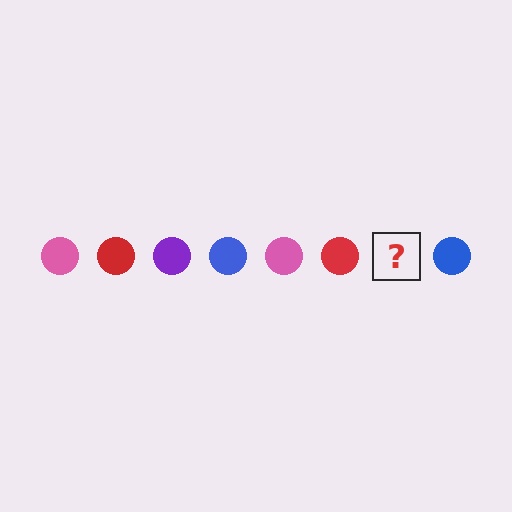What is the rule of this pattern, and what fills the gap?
The rule is that the pattern cycles through pink, red, purple, blue circles. The gap should be filled with a purple circle.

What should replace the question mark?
The question mark should be replaced with a purple circle.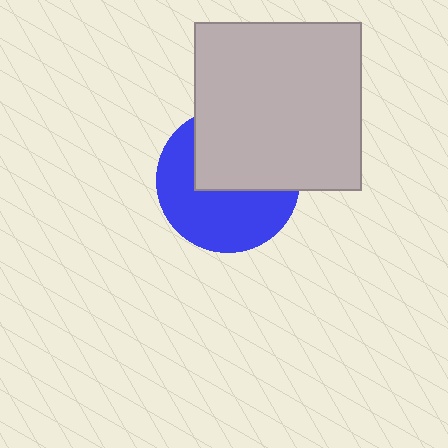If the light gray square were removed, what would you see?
You would see the complete blue circle.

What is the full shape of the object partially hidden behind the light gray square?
The partially hidden object is a blue circle.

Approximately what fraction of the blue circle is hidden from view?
Roughly 47% of the blue circle is hidden behind the light gray square.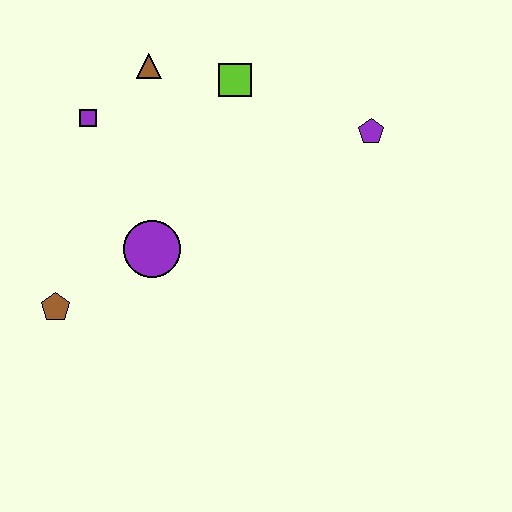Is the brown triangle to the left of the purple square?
No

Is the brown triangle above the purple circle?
Yes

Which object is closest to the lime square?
The brown triangle is closest to the lime square.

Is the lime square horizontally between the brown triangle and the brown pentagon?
No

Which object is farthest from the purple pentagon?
The brown pentagon is farthest from the purple pentagon.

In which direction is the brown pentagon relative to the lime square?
The brown pentagon is below the lime square.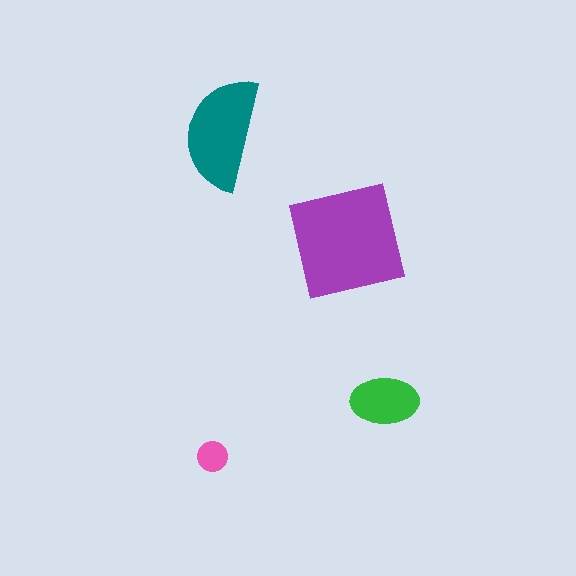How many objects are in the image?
There are 4 objects in the image.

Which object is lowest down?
The pink circle is bottommost.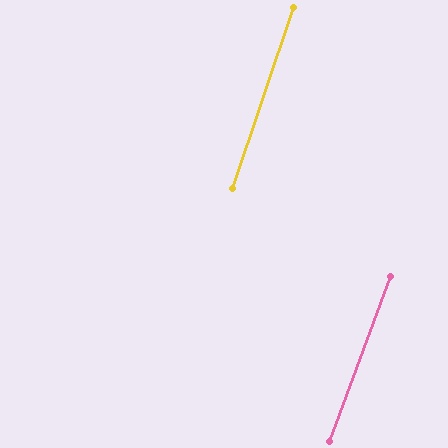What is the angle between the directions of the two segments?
Approximately 1 degree.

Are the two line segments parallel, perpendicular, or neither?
Parallel — their directions differ by only 1.5°.